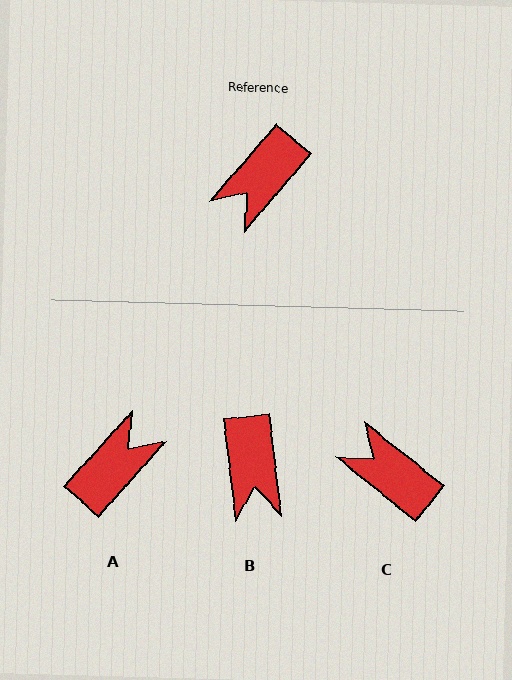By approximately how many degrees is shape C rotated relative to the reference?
Approximately 88 degrees clockwise.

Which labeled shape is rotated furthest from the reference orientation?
A, about 179 degrees away.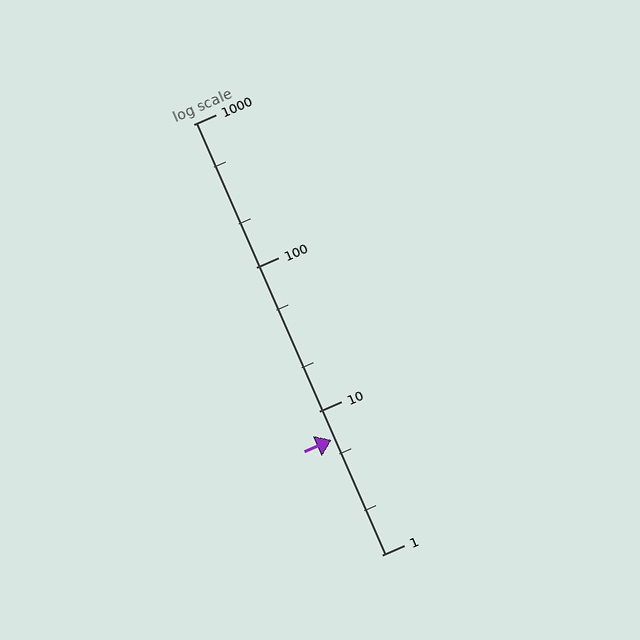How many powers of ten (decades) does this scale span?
The scale spans 3 decades, from 1 to 1000.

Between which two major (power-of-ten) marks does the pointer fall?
The pointer is between 1 and 10.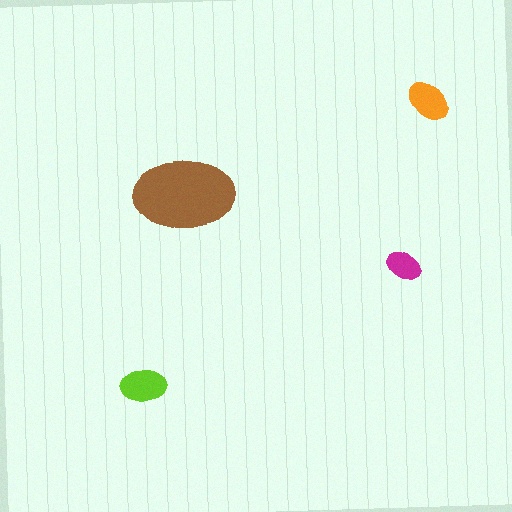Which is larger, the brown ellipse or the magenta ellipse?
The brown one.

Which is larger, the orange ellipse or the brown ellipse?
The brown one.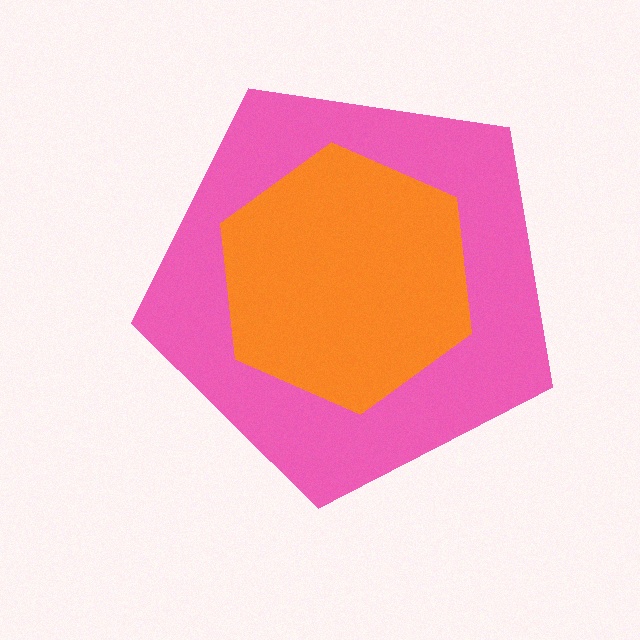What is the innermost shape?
The orange hexagon.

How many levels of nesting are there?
2.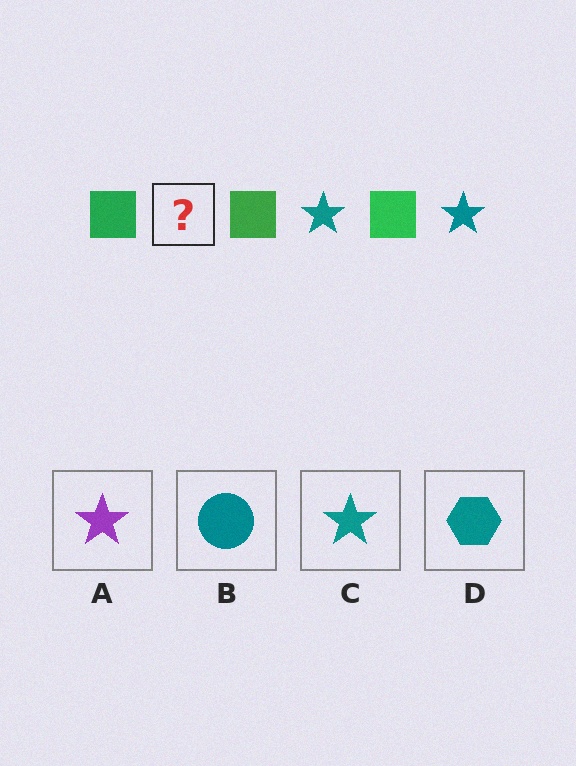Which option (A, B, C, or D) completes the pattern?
C.